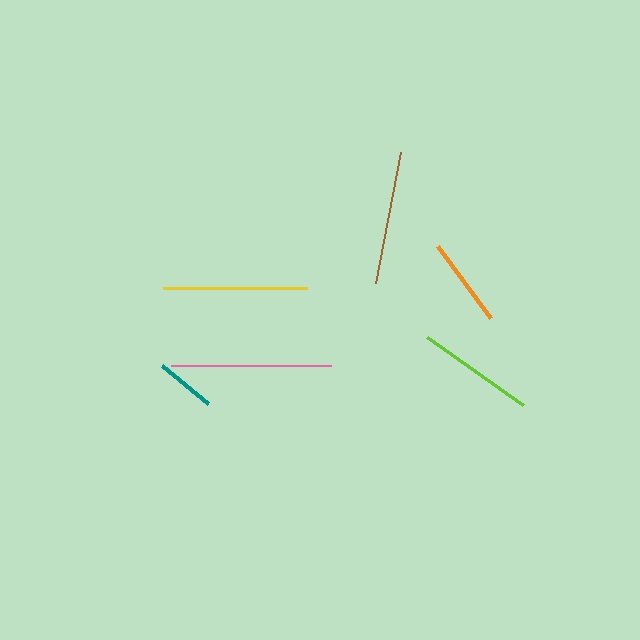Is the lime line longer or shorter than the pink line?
The pink line is longer than the lime line.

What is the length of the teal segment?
The teal segment is approximately 60 pixels long.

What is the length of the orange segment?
The orange segment is approximately 89 pixels long.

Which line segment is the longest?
The pink line is the longest at approximately 160 pixels.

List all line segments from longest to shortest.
From longest to shortest: pink, yellow, brown, lime, orange, teal.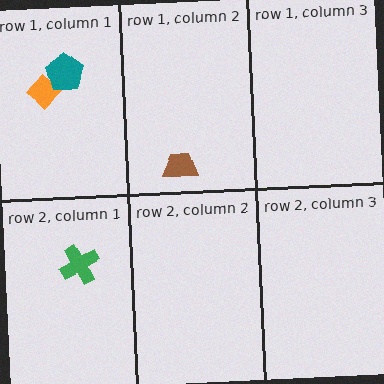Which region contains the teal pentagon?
The row 1, column 1 region.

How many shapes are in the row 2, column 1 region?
1.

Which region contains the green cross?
The row 2, column 1 region.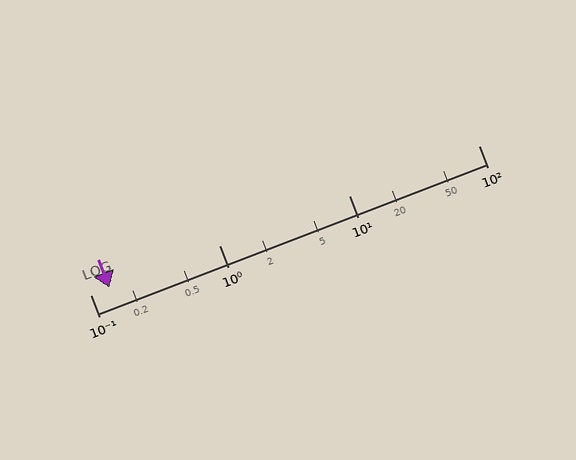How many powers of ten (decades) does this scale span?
The scale spans 3 decades, from 0.1 to 100.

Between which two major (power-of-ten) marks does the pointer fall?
The pointer is between 0.1 and 1.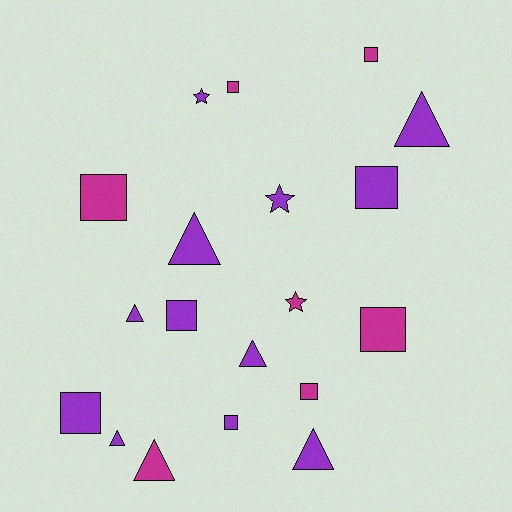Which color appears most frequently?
Purple, with 12 objects.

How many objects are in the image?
There are 19 objects.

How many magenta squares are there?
There are 5 magenta squares.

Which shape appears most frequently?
Square, with 9 objects.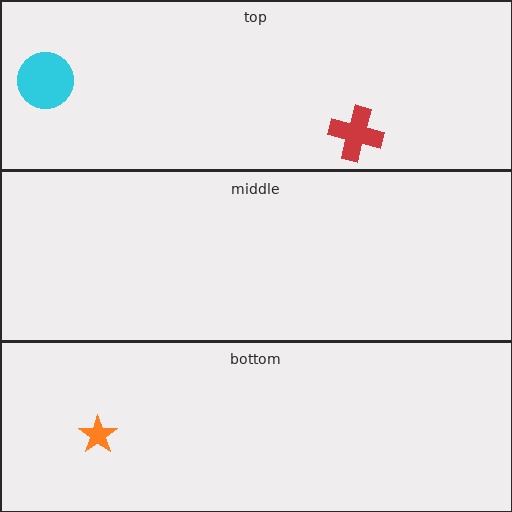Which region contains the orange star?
The bottom region.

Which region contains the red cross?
The top region.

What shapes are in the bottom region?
The orange star.